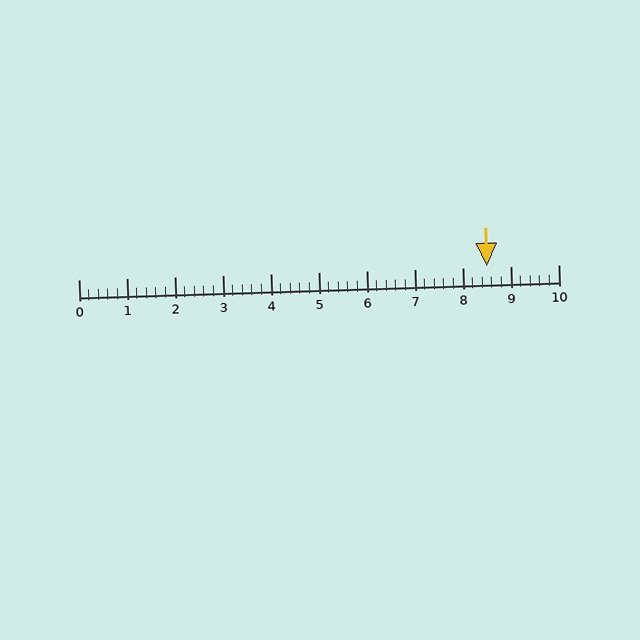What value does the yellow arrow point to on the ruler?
The yellow arrow points to approximately 8.5.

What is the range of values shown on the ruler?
The ruler shows values from 0 to 10.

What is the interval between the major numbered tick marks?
The major tick marks are spaced 1 units apart.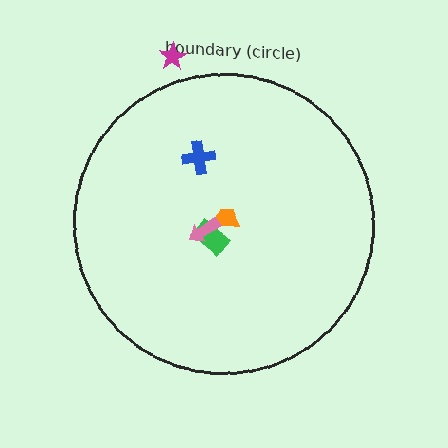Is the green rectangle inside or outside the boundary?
Inside.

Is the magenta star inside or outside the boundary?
Outside.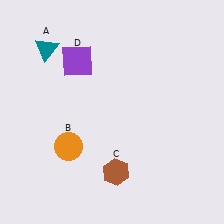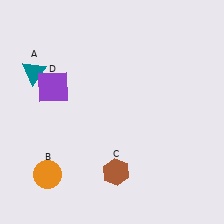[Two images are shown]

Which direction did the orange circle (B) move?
The orange circle (B) moved down.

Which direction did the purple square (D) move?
The purple square (D) moved down.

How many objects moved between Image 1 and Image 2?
3 objects moved between the two images.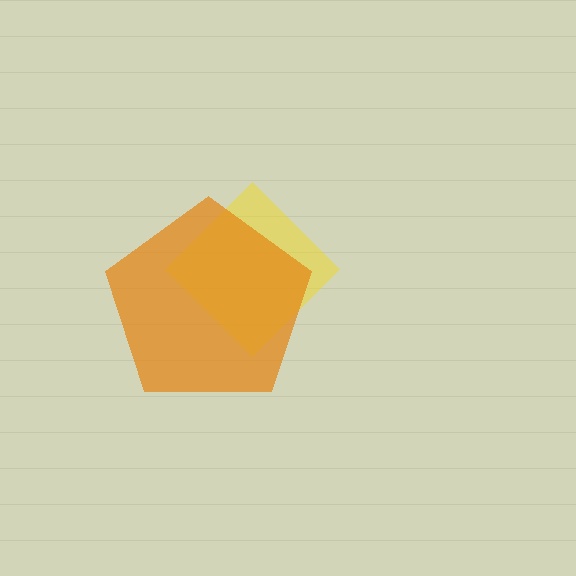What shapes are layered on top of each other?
The layered shapes are: a yellow diamond, an orange pentagon.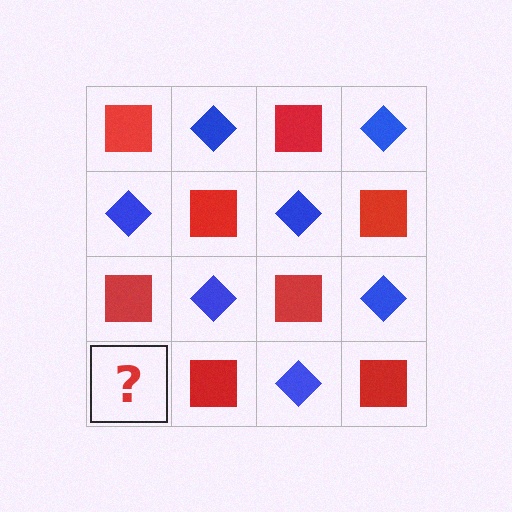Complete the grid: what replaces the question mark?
The question mark should be replaced with a blue diamond.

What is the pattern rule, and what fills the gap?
The rule is that it alternates red square and blue diamond in a checkerboard pattern. The gap should be filled with a blue diamond.